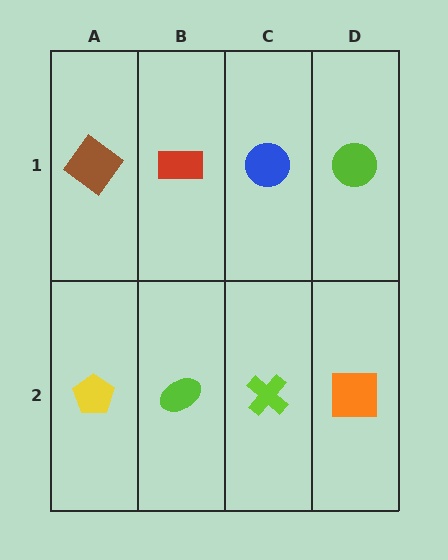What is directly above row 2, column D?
A lime circle.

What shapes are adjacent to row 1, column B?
A lime ellipse (row 2, column B), a brown diamond (row 1, column A), a blue circle (row 1, column C).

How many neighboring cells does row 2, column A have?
2.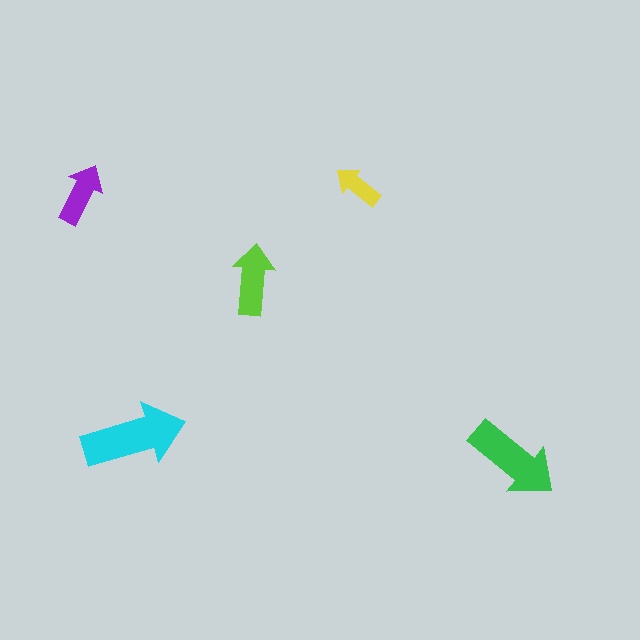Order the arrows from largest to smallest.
the cyan one, the green one, the lime one, the purple one, the yellow one.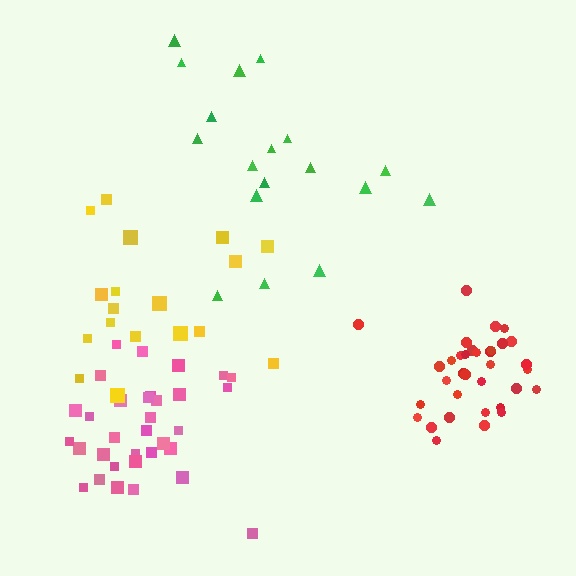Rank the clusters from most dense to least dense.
red, pink, yellow, green.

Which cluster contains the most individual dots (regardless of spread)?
Red (34).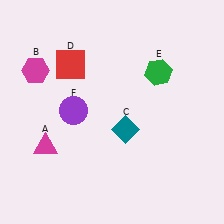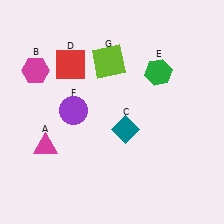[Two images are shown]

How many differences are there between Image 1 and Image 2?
There is 1 difference between the two images.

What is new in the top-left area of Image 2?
A lime square (G) was added in the top-left area of Image 2.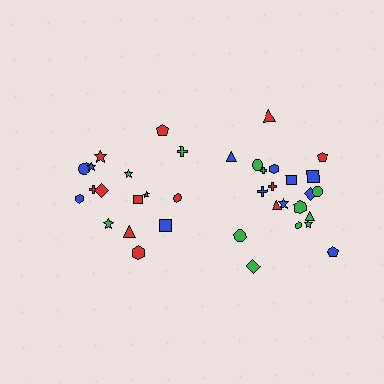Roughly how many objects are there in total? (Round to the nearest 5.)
Roughly 35 objects in total.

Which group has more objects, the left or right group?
The right group.